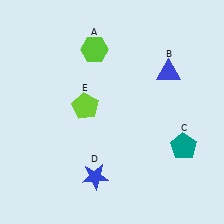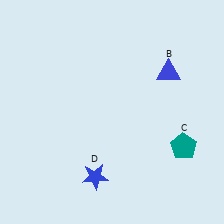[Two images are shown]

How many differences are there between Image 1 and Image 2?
There are 2 differences between the two images.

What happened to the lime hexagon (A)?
The lime hexagon (A) was removed in Image 2. It was in the top-left area of Image 1.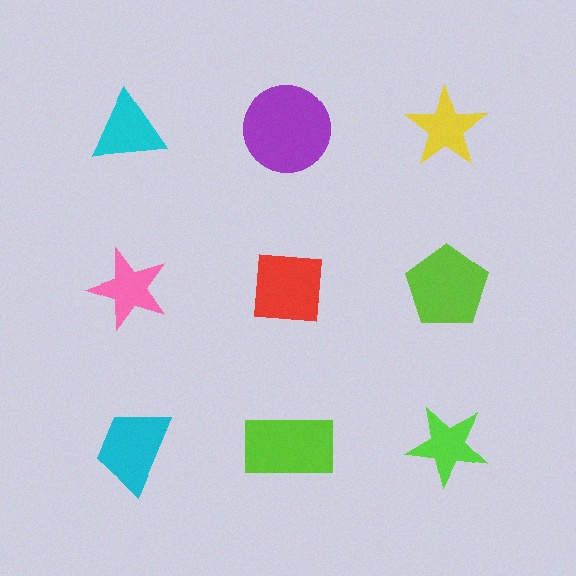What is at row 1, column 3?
A yellow star.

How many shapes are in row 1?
3 shapes.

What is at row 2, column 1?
A pink star.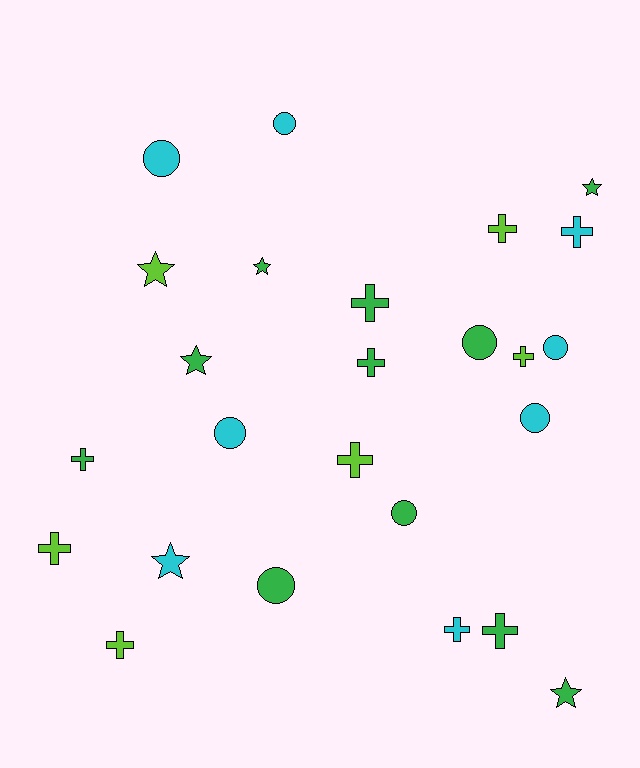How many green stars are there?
There are 4 green stars.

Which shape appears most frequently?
Cross, with 11 objects.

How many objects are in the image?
There are 25 objects.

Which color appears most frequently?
Green, with 11 objects.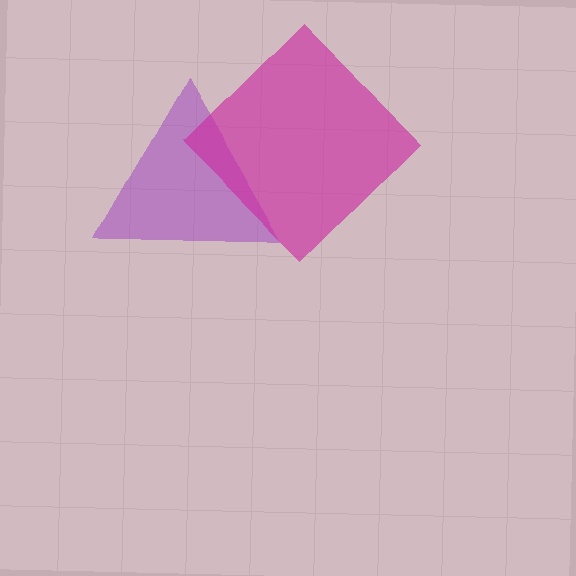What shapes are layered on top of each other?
The layered shapes are: a purple triangle, a magenta diamond.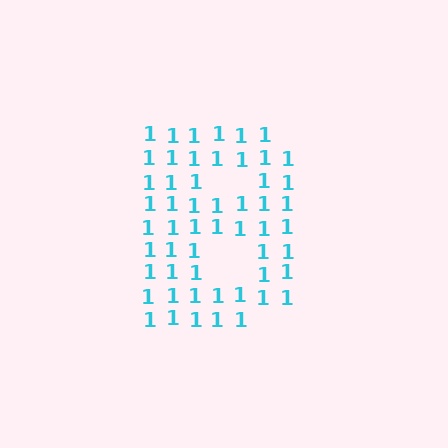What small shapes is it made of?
It is made of small digit 1's.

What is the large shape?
The large shape is the letter B.